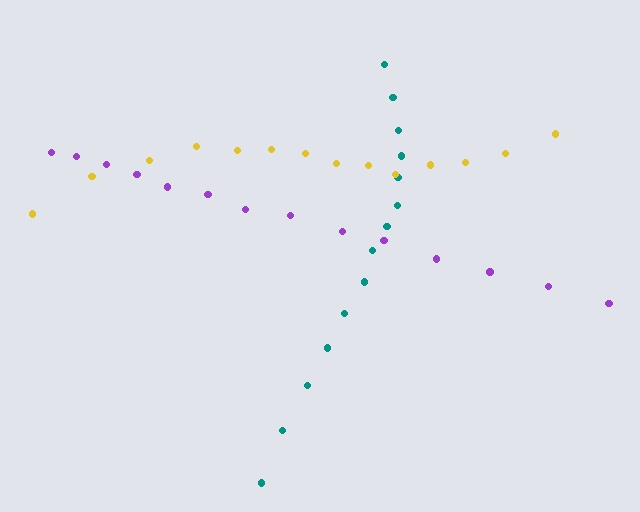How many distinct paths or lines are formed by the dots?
There are 3 distinct paths.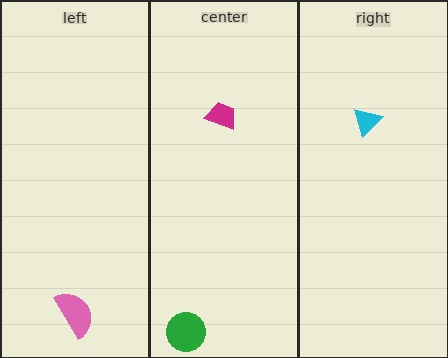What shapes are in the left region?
The pink semicircle.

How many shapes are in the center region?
2.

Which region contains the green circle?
The center region.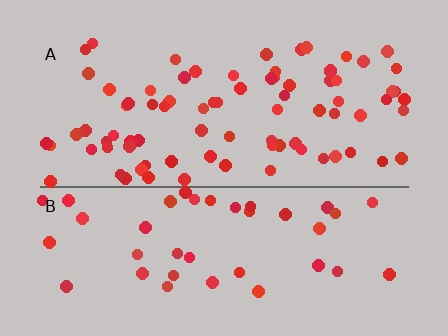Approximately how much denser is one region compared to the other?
Approximately 1.9× — region A over region B.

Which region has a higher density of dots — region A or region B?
A (the top).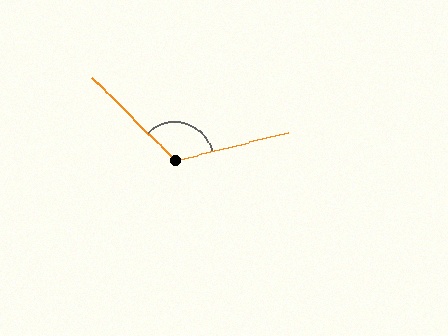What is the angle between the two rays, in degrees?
Approximately 121 degrees.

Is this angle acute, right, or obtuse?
It is obtuse.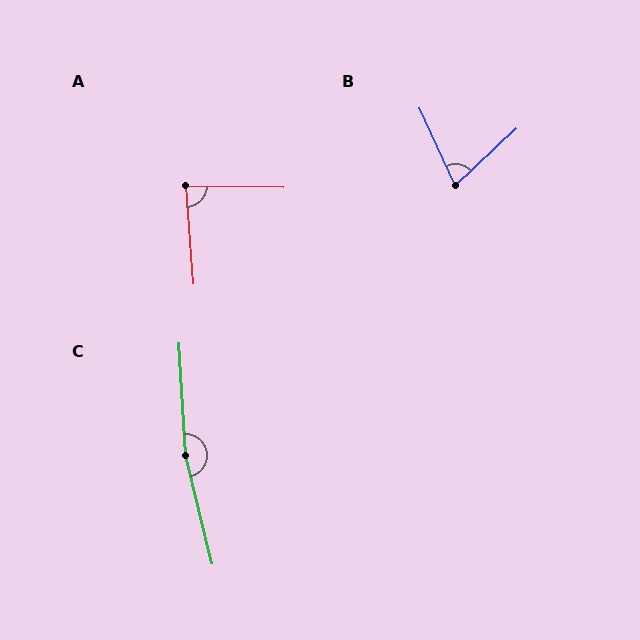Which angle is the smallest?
B, at approximately 72 degrees.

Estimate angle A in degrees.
Approximately 85 degrees.